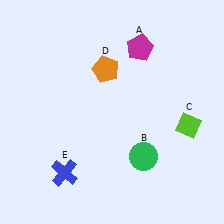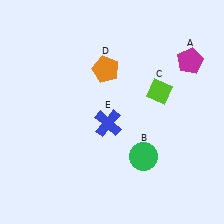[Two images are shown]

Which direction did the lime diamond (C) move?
The lime diamond (C) moved up.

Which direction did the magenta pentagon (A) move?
The magenta pentagon (A) moved right.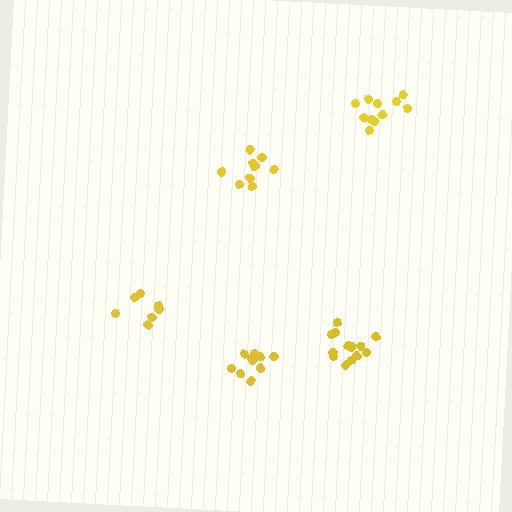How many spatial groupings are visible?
There are 5 spatial groupings.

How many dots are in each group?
Group 1: 11 dots, Group 2: 9 dots, Group 3: 7 dots, Group 4: 10 dots, Group 5: 13 dots (50 total).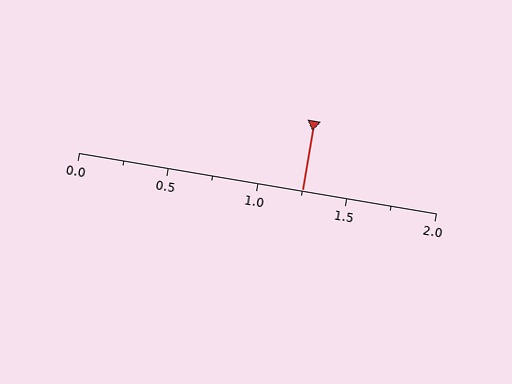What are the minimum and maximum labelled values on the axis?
The axis runs from 0.0 to 2.0.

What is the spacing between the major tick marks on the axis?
The major ticks are spaced 0.5 apart.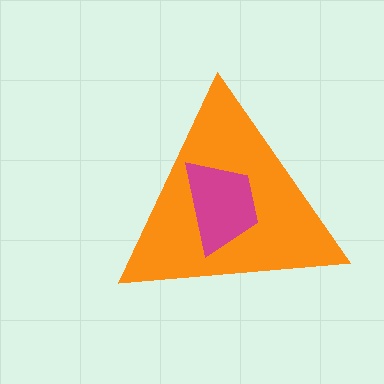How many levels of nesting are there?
2.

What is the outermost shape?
The orange triangle.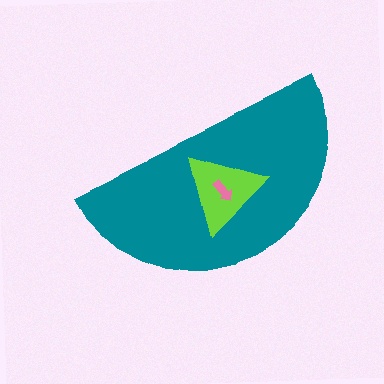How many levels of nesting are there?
3.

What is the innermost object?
The pink arrow.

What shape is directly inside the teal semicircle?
The lime triangle.